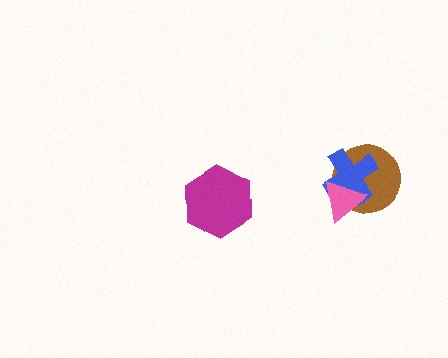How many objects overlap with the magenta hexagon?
0 objects overlap with the magenta hexagon.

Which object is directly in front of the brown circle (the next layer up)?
The blue cross is directly in front of the brown circle.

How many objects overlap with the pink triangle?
2 objects overlap with the pink triangle.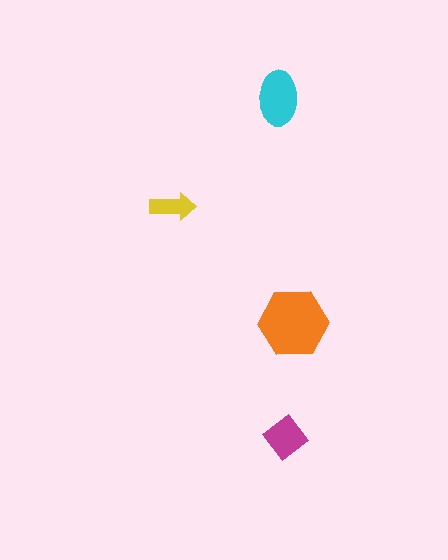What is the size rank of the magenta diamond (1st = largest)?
3rd.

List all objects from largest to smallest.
The orange hexagon, the cyan ellipse, the magenta diamond, the yellow arrow.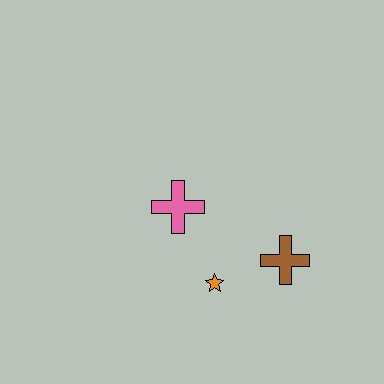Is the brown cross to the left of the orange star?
No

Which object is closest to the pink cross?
The orange star is closest to the pink cross.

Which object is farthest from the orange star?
The pink cross is farthest from the orange star.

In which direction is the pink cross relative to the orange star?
The pink cross is above the orange star.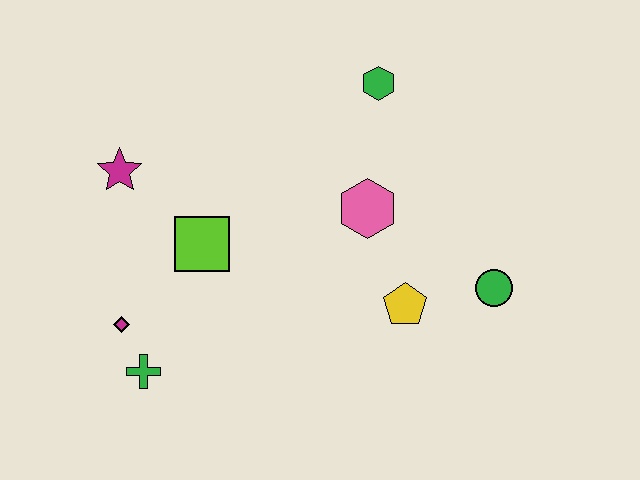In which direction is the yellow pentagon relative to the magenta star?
The yellow pentagon is to the right of the magenta star.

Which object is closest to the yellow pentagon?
The green circle is closest to the yellow pentagon.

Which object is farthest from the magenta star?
The green circle is farthest from the magenta star.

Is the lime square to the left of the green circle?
Yes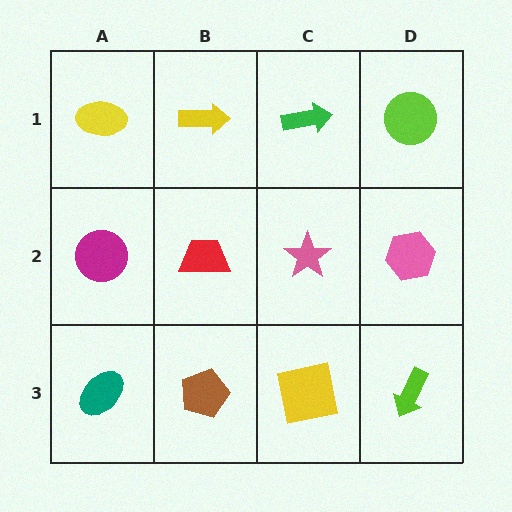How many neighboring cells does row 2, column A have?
3.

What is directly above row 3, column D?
A pink hexagon.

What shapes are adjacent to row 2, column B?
A yellow arrow (row 1, column B), a brown pentagon (row 3, column B), a magenta circle (row 2, column A), a pink star (row 2, column C).